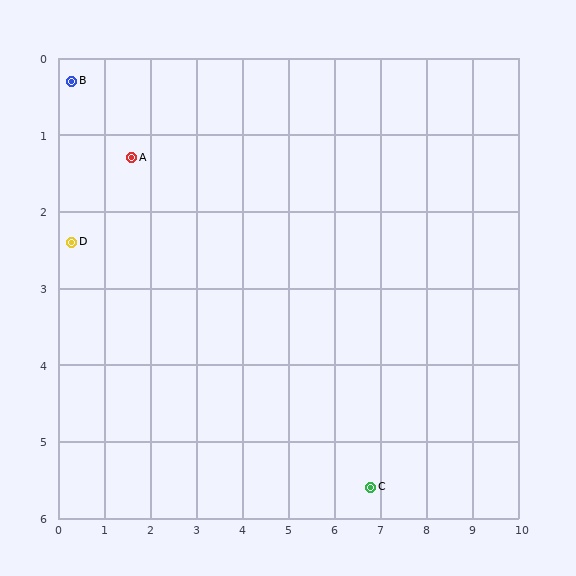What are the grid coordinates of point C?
Point C is at approximately (6.8, 5.6).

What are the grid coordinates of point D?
Point D is at approximately (0.3, 2.4).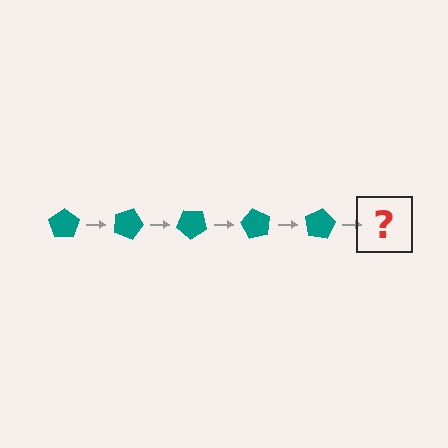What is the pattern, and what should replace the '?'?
The pattern is that the pentagon rotates 20 degrees each step. The '?' should be a teal pentagon rotated 100 degrees.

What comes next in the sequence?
The next element should be a teal pentagon rotated 100 degrees.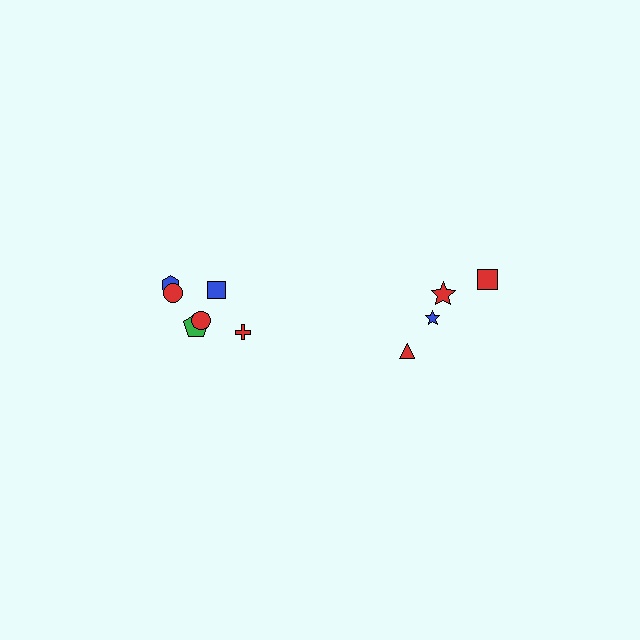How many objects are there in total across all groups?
There are 10 objects.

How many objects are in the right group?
There are 4 objects.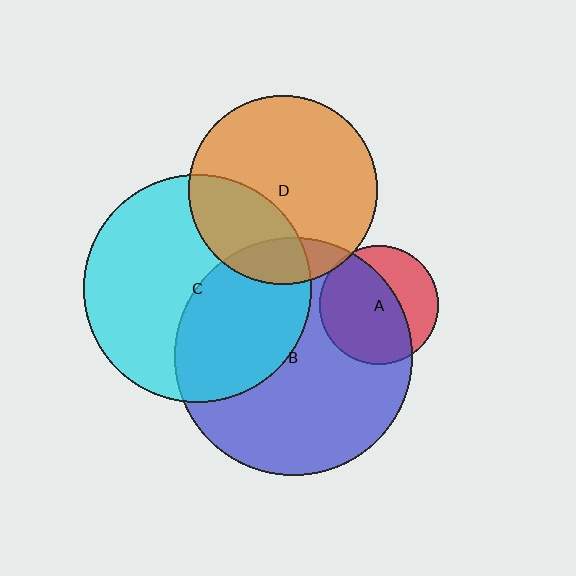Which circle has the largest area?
Circle B (blue).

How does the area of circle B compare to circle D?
Approximately 1.6 times.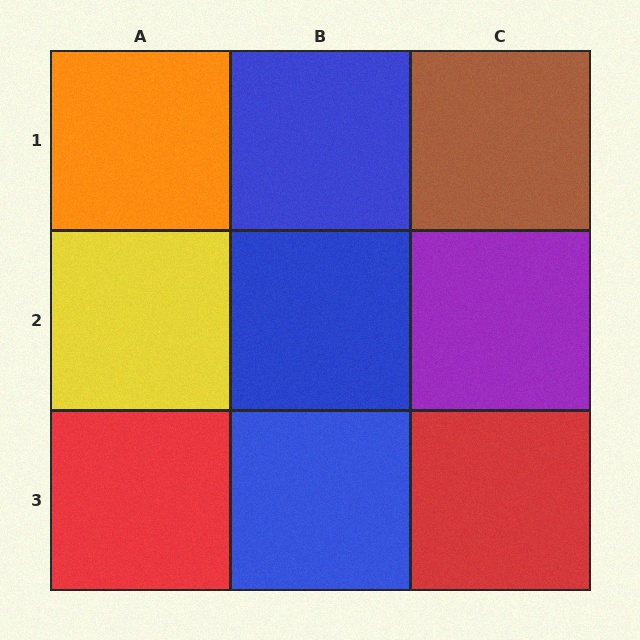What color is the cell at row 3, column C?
Red.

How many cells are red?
2 cells are red.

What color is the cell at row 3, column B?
Blue.